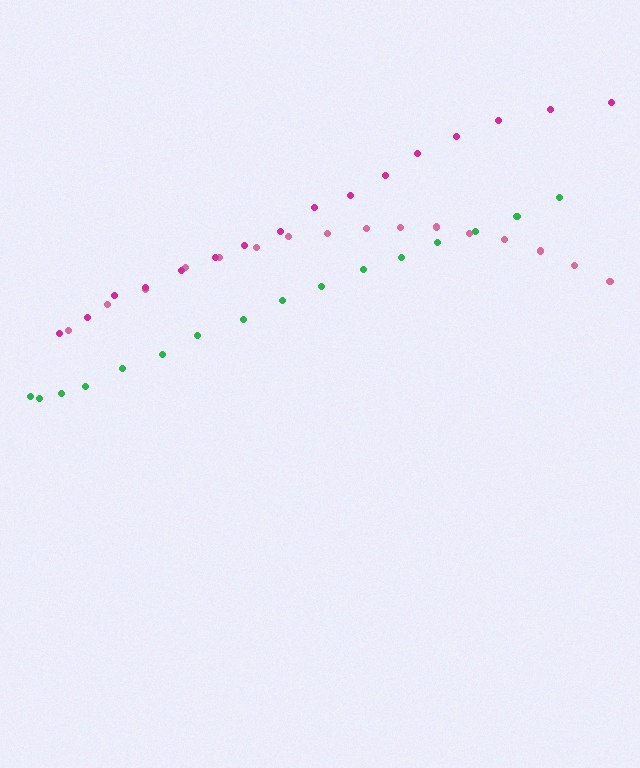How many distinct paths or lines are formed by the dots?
There are 3 distinct paths.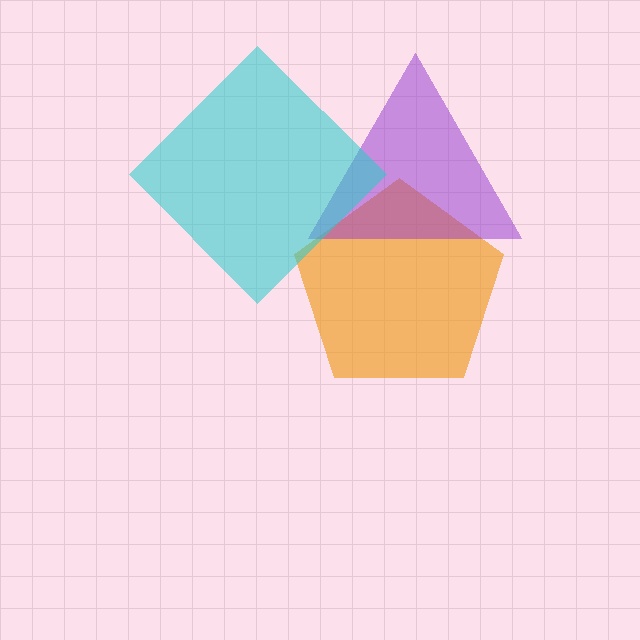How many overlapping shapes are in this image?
There are 3 overlapping shapes in the image.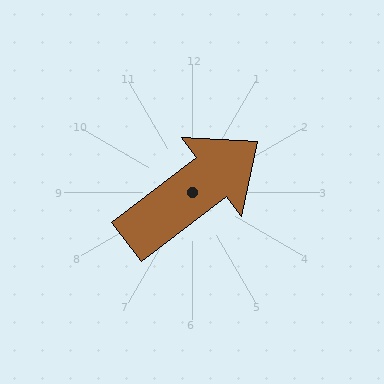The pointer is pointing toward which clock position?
Roughly 2 o'clock.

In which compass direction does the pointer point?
Northeast.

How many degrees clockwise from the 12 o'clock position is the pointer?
Approximately 52 degrees.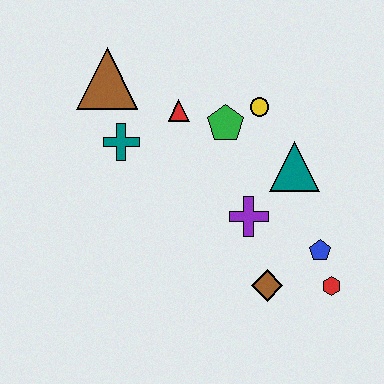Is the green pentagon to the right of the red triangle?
Yes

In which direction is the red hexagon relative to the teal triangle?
The red hexagon is below the teal triangle.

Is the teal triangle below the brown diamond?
No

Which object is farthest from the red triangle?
The red hexagon is farthest from the red triangle.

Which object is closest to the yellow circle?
The green pentagon is closest to the yellow circle.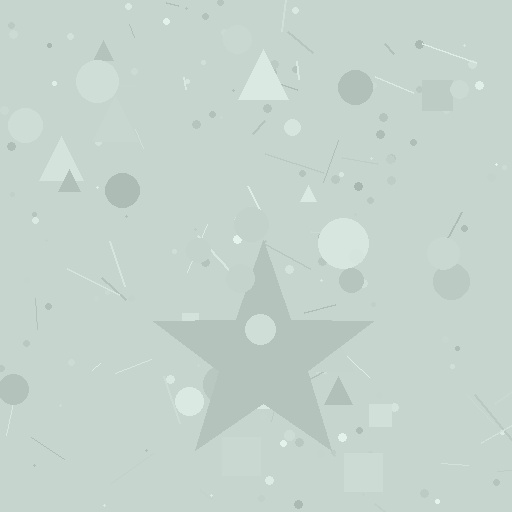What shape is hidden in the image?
A star is hidden in the image.